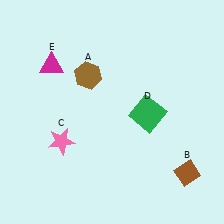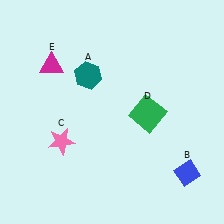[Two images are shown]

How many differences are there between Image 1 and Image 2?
There are 2 differences between the two images.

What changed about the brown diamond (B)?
In Image 1, B is brown. In Image 2, it changed to blue.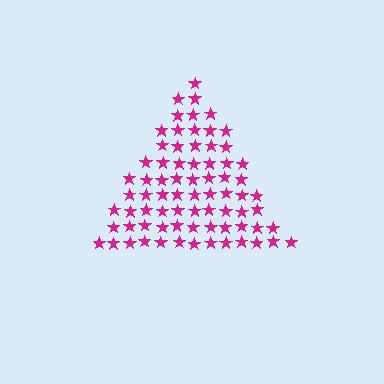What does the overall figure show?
The overall figure shows a triangle.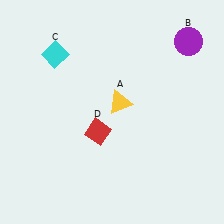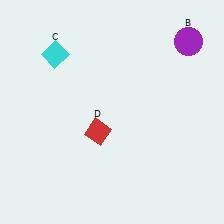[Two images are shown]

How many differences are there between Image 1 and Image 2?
There is 1 difference between the two images.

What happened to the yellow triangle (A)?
The yellow triangle (A) was removed in Image 2. It was in the top-right area of Image 1.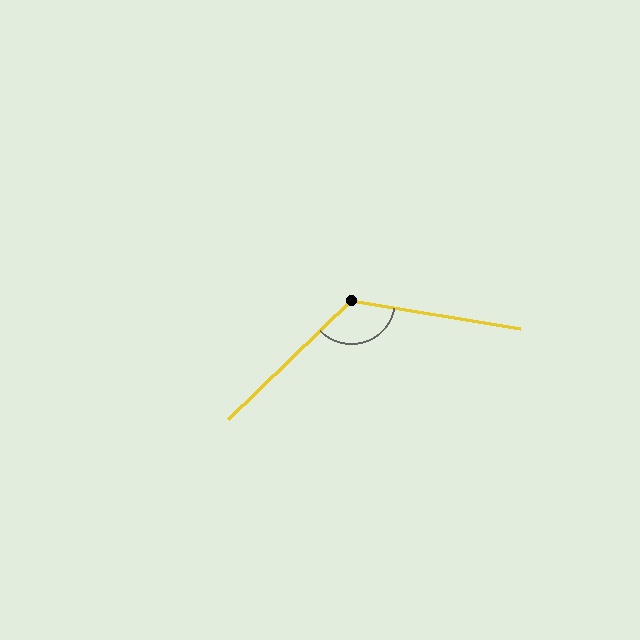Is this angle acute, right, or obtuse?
It is obtuse.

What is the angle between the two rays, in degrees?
Approximately 127 degrees.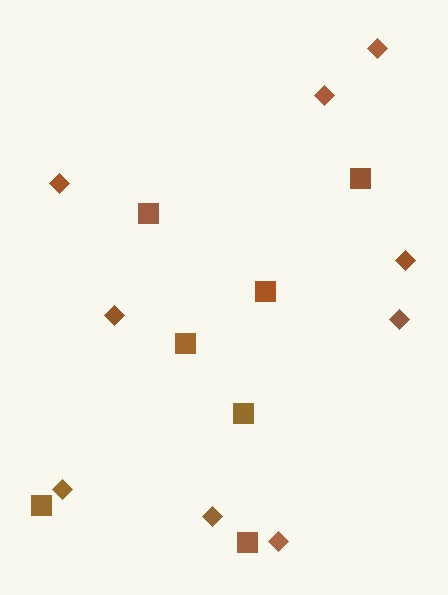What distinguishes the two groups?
There are 2 groups: one group of diamonds (9) and one group of squares (7).